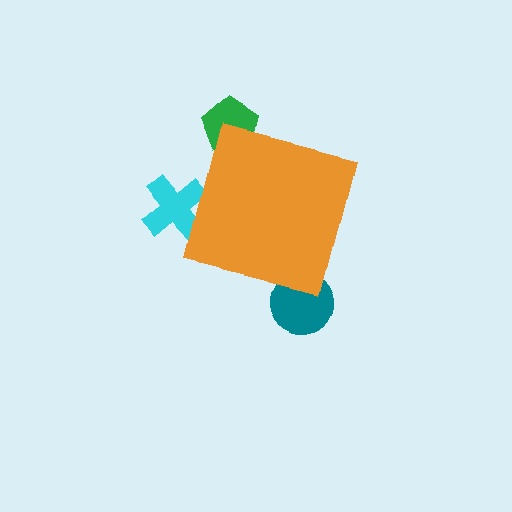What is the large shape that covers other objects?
An orange square.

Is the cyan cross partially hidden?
Yes, the cyan cross is partially hidden behind the orange square.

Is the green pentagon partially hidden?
Yes, the green pentagon is partially hidden behind the orange square.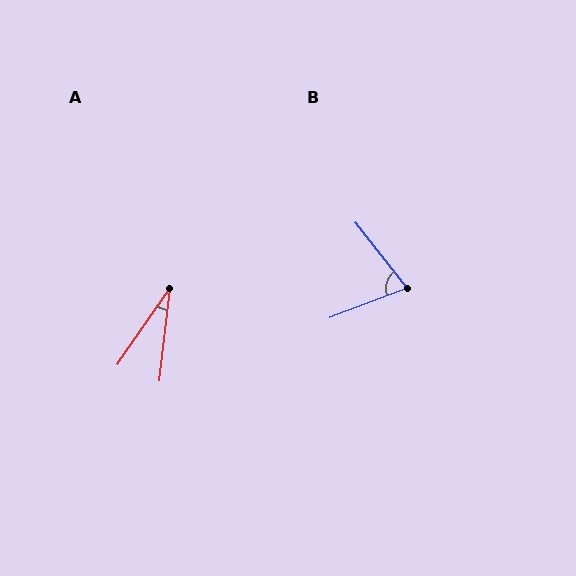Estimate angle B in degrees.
Approximately 73 degrees.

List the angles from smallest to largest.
A (28°), B (73°).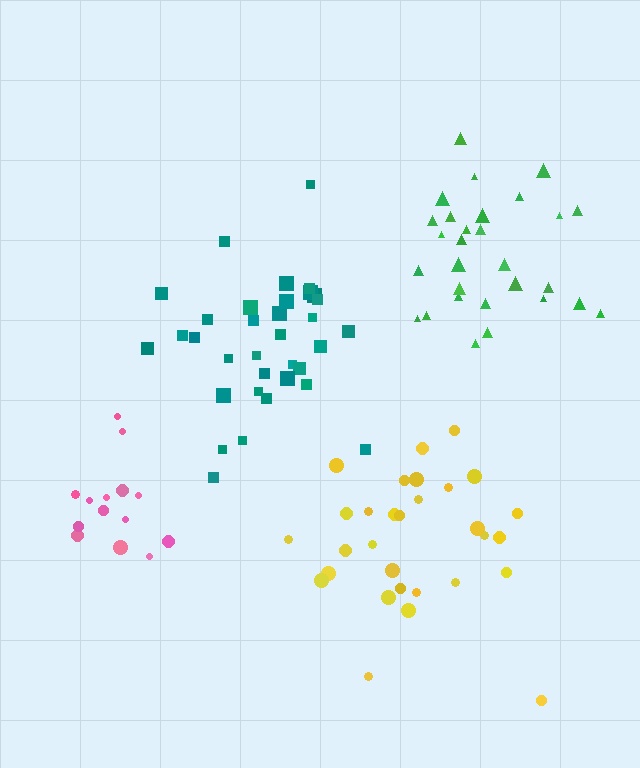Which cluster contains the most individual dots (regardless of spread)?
Teal (34).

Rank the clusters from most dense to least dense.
pink, teal, green, yellow.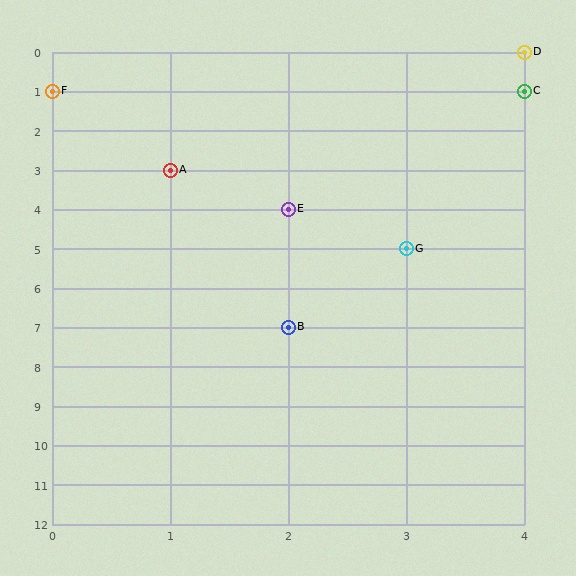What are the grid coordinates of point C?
Point C is at grid coordinates (4, 1).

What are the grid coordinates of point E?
Point E is at grid coordinates (2, 4).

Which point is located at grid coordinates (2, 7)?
Point B is at (2, 7).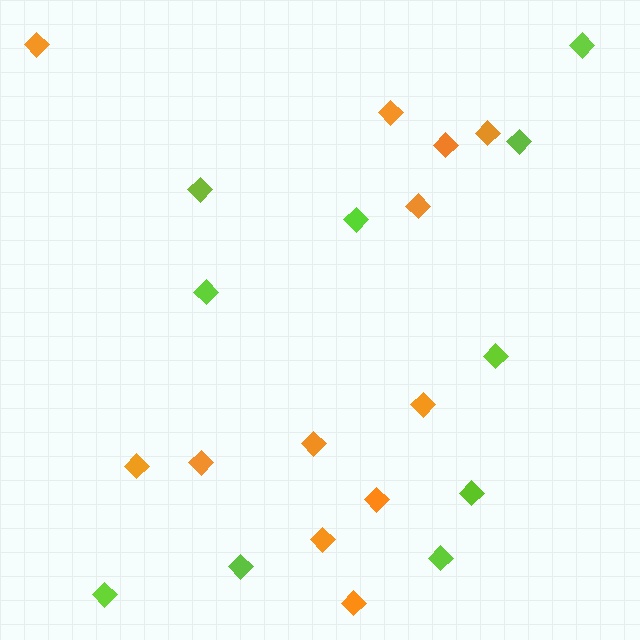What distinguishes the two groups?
There are 2 groups: one group of lime diamonds (10) and one group of orange diamonds (12).